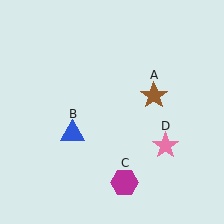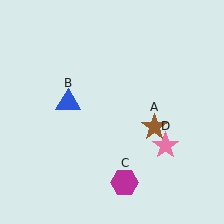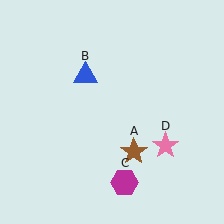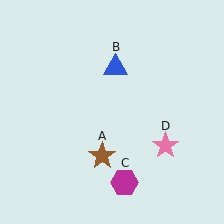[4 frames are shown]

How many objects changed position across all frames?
2 objects changed position: brown star (object A), blue triangle (object B).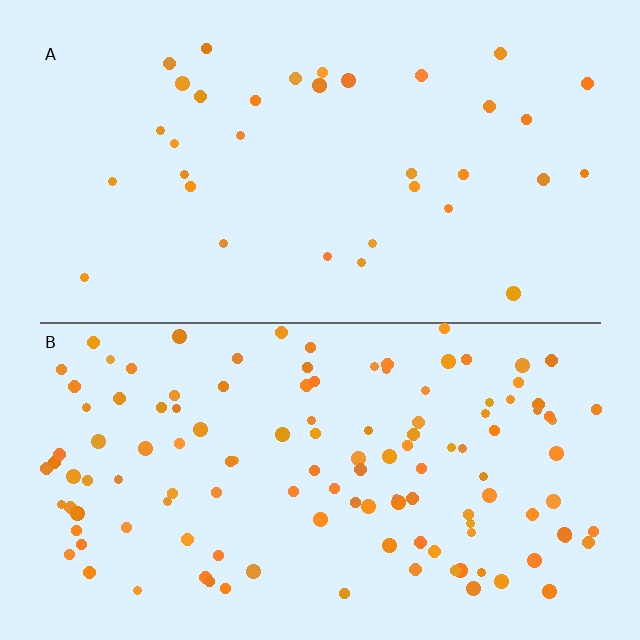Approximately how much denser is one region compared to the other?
Approximately 3.6× — region B over region A.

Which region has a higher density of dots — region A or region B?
B (the bottom).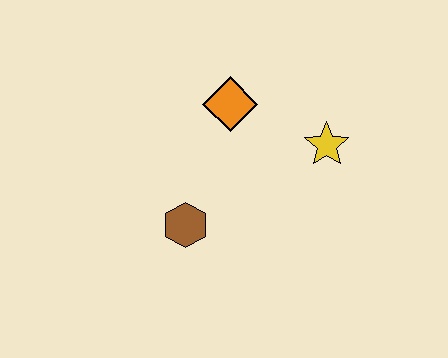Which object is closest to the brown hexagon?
The orange diamond is closest to the brown hexagon.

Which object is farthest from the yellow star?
The brown hexagon is farthest from the yellow star.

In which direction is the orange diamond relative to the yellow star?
The orange diamond is to the left of the yellow star.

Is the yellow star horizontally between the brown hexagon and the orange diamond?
No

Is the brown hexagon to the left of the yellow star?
Yes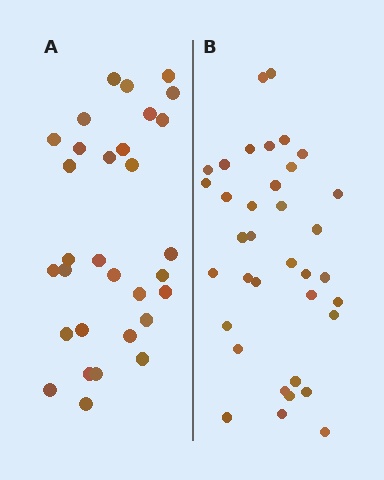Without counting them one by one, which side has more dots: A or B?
Region B (the right region) has more dots.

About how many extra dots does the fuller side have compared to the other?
Region B has about 5 more dots than region A.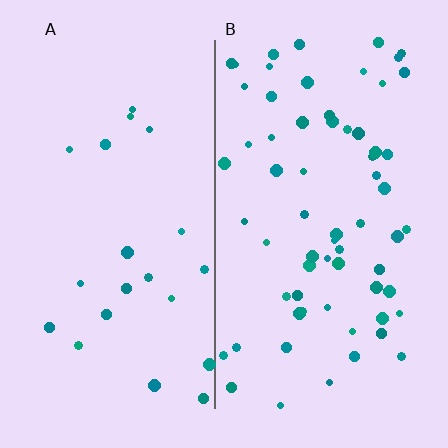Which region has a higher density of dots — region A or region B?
B (the right).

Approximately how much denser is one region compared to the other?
Approximately 3.1× — region B over region A.